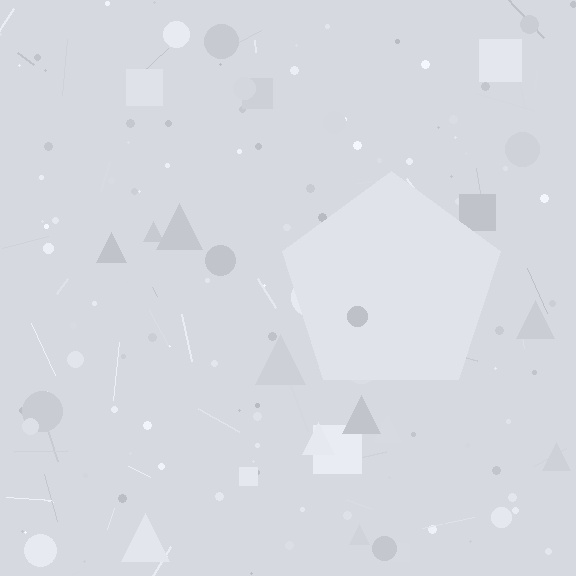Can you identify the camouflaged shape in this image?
The camouflaged shape is a pentagon.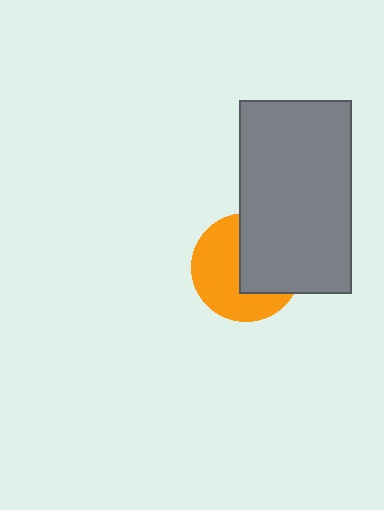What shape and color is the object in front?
The object in front is a gray rectangle.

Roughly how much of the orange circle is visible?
About half of it is visible (roughly 55%).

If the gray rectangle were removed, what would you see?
You would see the complete orange circle.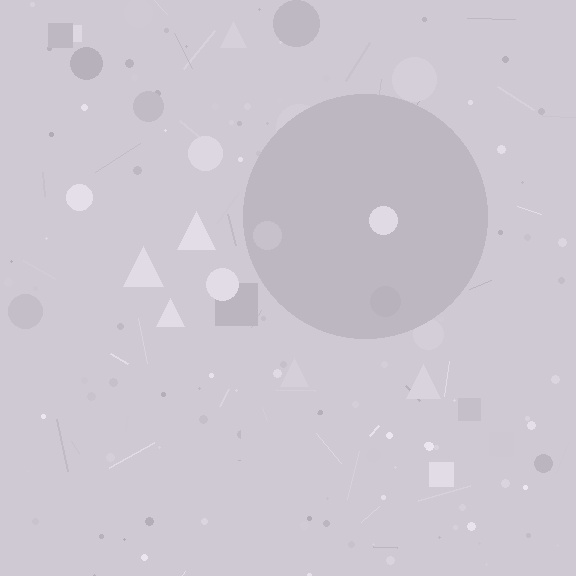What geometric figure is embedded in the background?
A circle is embedded in the background.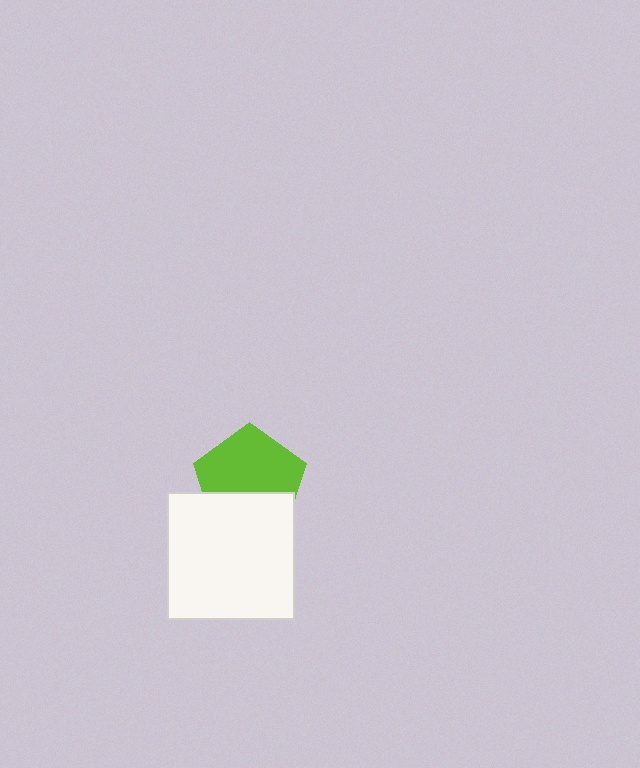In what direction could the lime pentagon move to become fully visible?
The lime pentagon could move up. That would shift it out from behind the white square entirely.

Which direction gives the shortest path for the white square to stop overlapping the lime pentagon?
Moving down gives the shortest separation.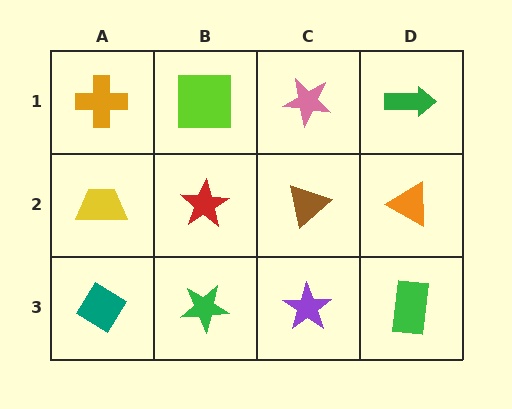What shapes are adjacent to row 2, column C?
A pink star (row 1, column C), a purple star (row 3, column C), a red star (row 2, column B), an orange triangle (row 2, column D).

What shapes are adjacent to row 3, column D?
An orange triangle (row 2, column D), a purple star (row 3, column C).